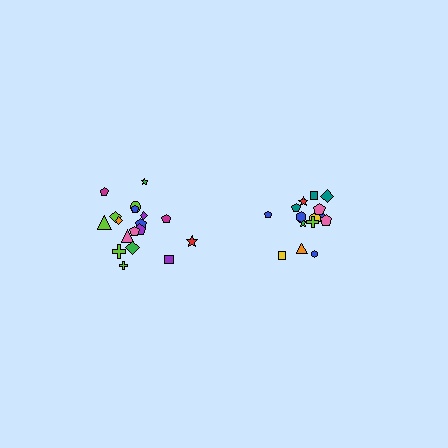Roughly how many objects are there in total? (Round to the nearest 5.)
Roughly 35 objects in total.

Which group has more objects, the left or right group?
The left group.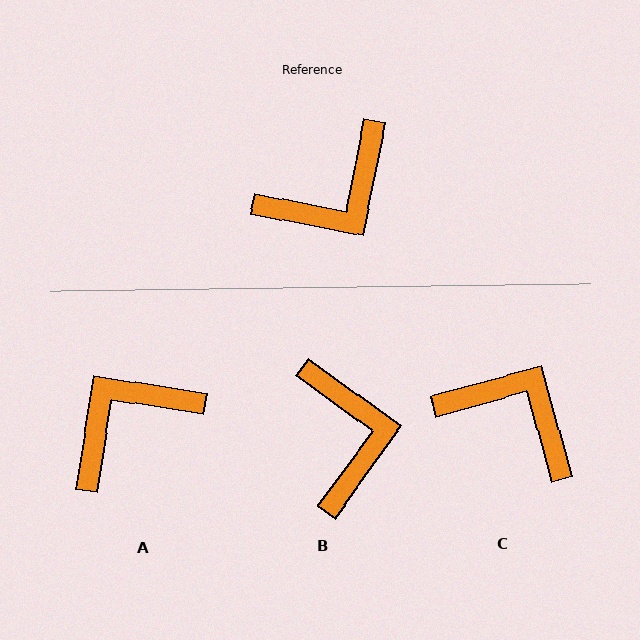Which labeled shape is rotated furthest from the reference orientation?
A, about 178 degrees away.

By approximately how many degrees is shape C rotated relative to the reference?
Approximately 117 degrees counter-clockwise.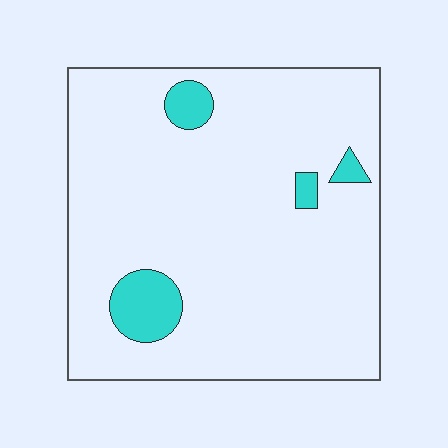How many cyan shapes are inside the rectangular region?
4.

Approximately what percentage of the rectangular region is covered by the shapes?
Approximately 10%.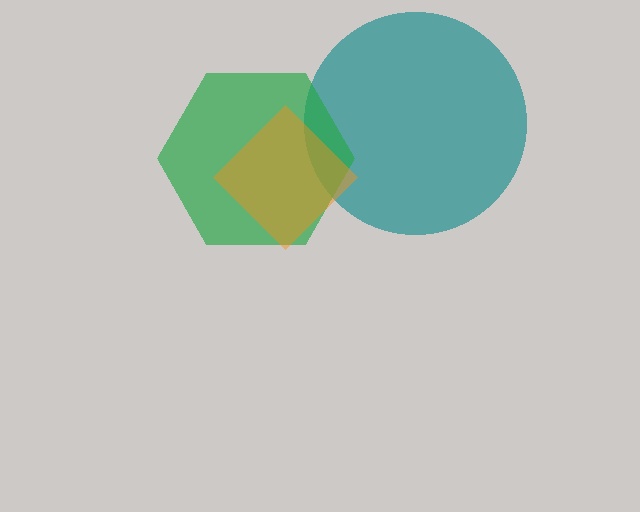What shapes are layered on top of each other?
The layered shapes are: a teal circle, a green hexagon, an orange diamond.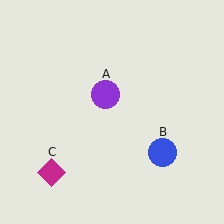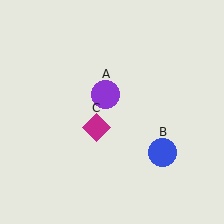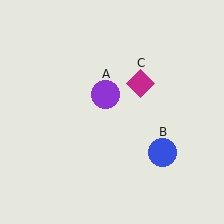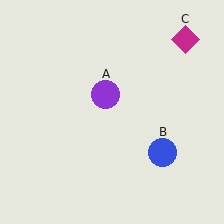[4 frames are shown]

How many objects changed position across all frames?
1 object changed position: magenta diamond (object C).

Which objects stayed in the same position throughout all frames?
Purple circle (object A) and blue circle (object B) remained stationary.